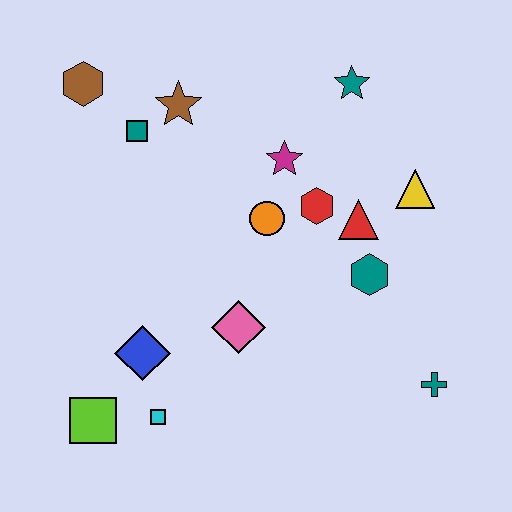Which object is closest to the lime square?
The cyan square is closest to the lime square.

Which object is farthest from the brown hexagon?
The teal cross is farthest from the brown hexagon.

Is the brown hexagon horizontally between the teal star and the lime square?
No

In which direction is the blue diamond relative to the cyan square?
The blue diamond is above the cyan square.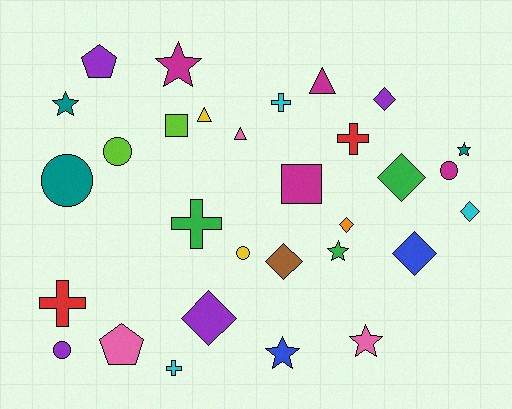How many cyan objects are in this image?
There are 3 cyan objects.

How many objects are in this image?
There are 30 objects.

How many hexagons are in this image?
There are no hexagons.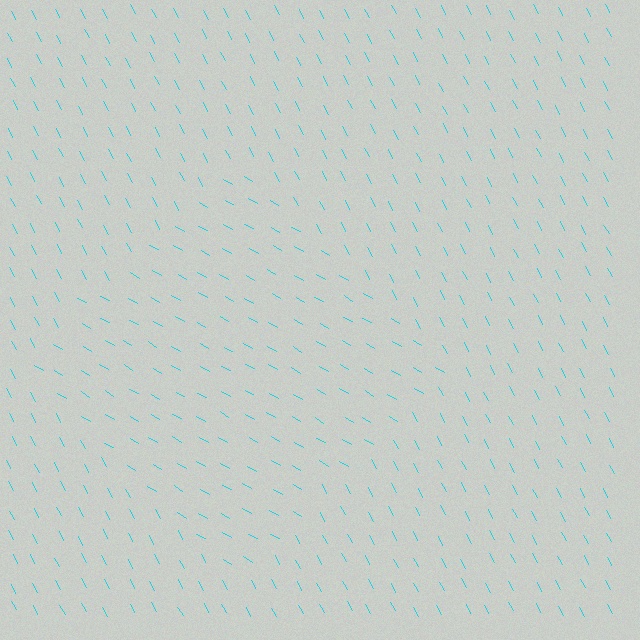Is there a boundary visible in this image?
Yes, there is a texture boundary formed by a change in line orientation.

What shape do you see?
I see a diamond.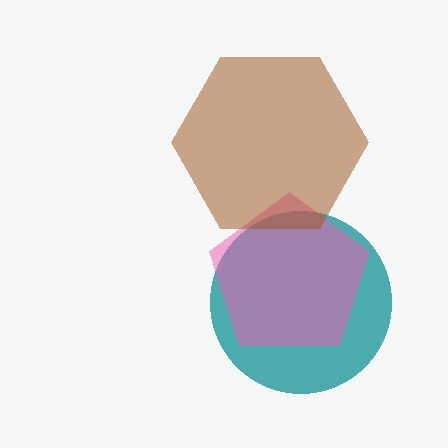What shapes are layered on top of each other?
The layered shapes are: a teal circle, a pink pentagon, a brown hexagon.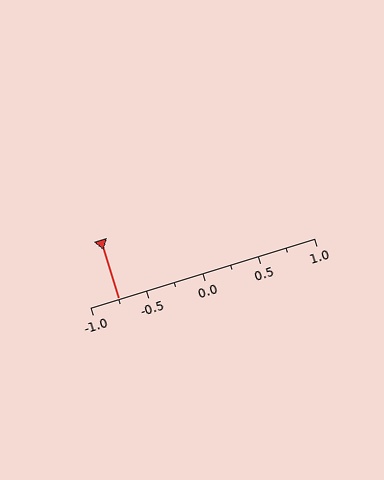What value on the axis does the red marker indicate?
The marker indicates approximately -0.75.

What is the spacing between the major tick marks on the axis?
The major ticks are spaced 0.5 apart.